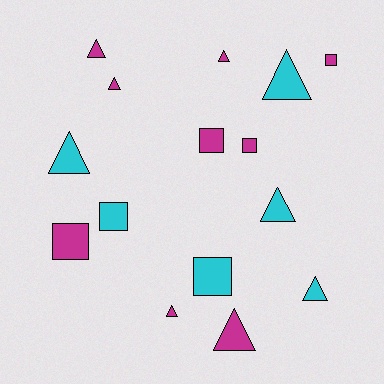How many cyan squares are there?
There are 2 cyan squares.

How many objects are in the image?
There are 15 objects.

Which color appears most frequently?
Magenta, with 9 objects.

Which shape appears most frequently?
Triangle, with 9 objects.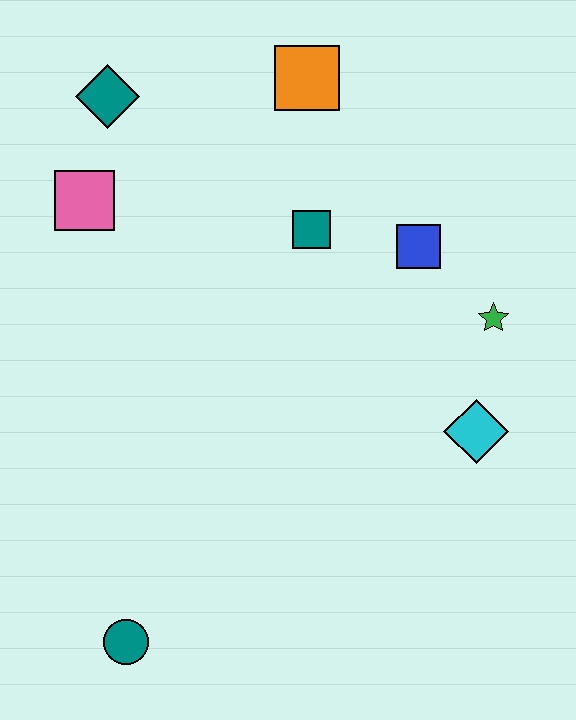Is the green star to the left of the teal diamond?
No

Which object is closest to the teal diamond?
The pink square is closest to the teal diamond.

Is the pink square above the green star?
Yes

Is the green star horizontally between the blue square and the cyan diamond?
No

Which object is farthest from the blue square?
The teal circle is farthest from the blue square.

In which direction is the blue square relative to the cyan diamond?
The blue square is above the cyan diamond.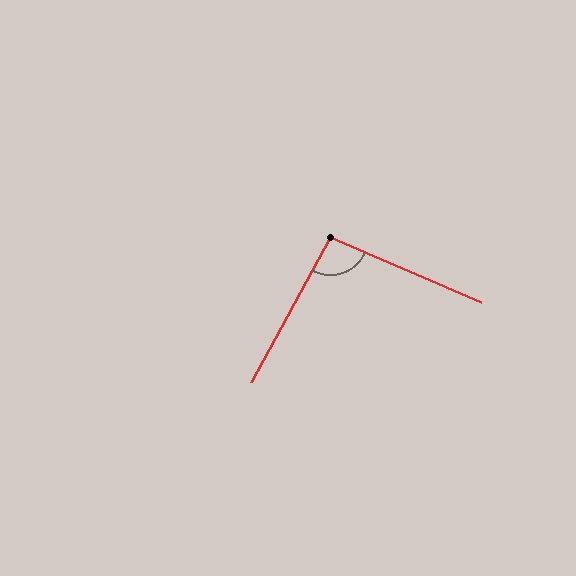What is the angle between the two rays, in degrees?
Approximately 96 degrees.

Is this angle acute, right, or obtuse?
It is obtuse.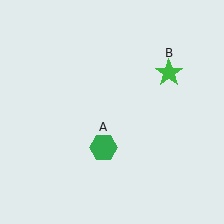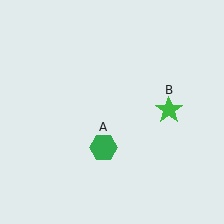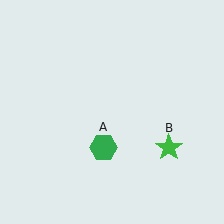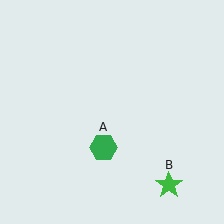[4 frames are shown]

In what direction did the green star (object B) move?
The green star (object B) moved down.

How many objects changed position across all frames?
1 object changed position: green star (object B).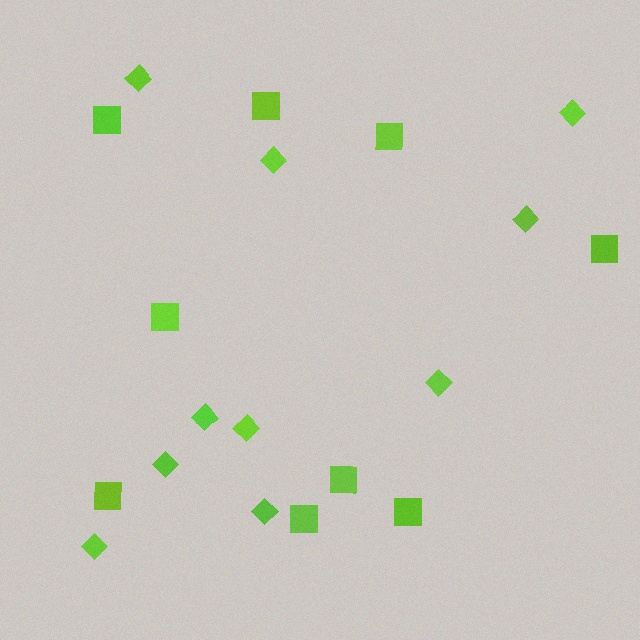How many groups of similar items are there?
There are 2 groups: one group of squares (9) and one group of diamonds (10).